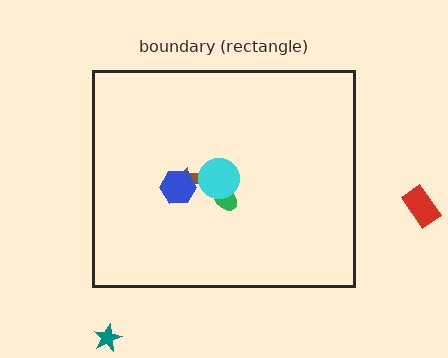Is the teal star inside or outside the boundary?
Outside.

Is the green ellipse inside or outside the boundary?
Inside.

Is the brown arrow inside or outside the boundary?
Inside.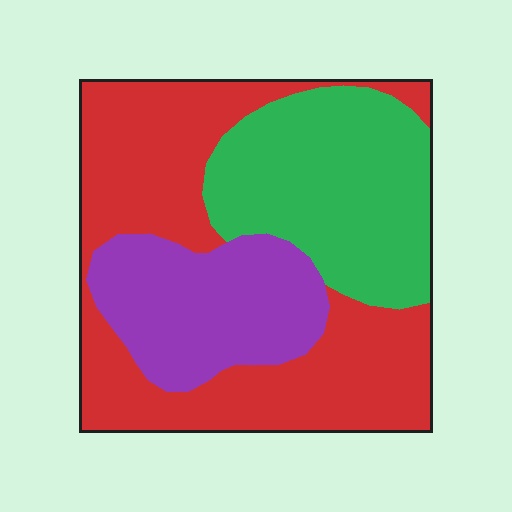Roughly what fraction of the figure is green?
Green covers roughly 30% of the figure.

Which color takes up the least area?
Purple, at roughly 25%.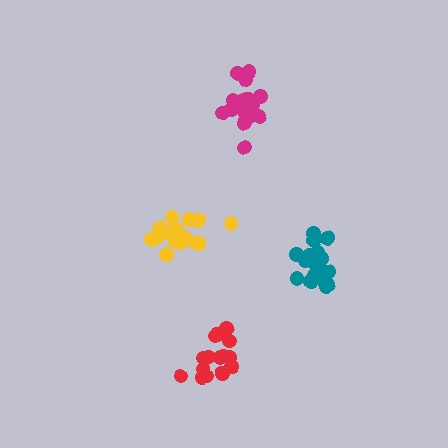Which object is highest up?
The magenta cluster is topmost.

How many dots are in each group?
Group 1: 18 dots, Group 2: 15 dots, Group 3: 18 dots, Group 4: 18 dots (69 total).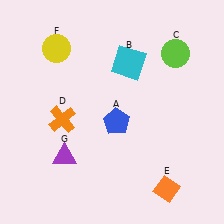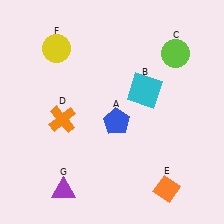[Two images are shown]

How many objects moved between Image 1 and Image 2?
2 objects moved between the two images.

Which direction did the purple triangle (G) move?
The purple triangle (G) moved down.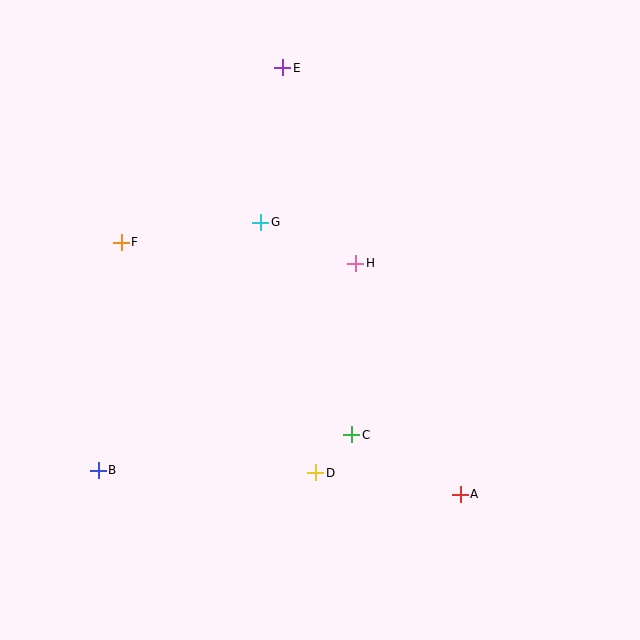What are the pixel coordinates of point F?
Point F is at (121, 242).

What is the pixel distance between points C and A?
The distance between C and A is 124 pixels.